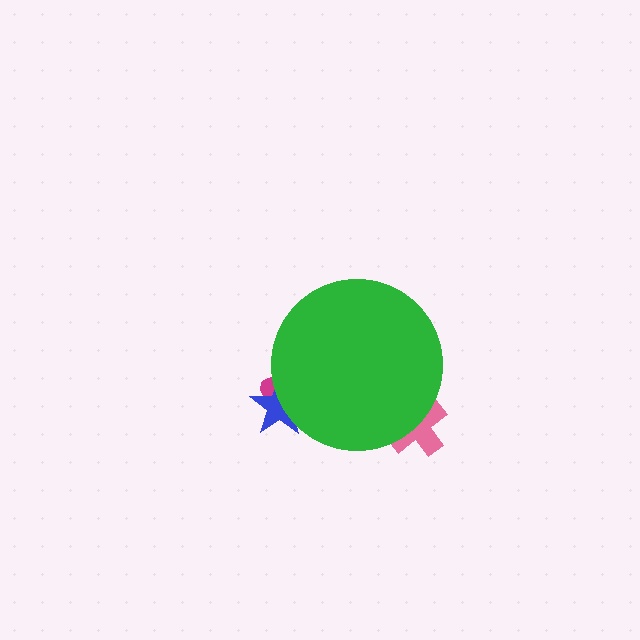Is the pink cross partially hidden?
Yes, the pink cross is partially hidden behind the green circle.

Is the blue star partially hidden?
Yes, the blue star is partially hidden behind the green circle.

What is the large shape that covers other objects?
A green circle.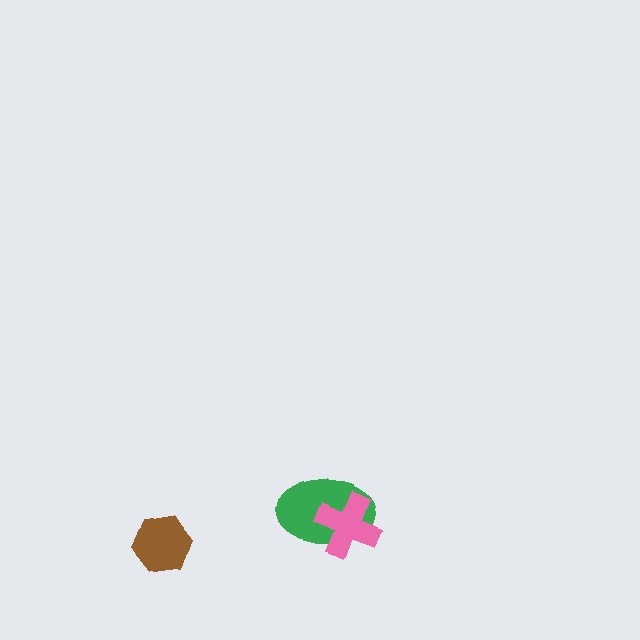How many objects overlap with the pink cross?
1 object overlaps with the pink cross.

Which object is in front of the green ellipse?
The pink cross is in front of the green ellipse.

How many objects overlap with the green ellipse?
1 object overlaps with the green ellipse.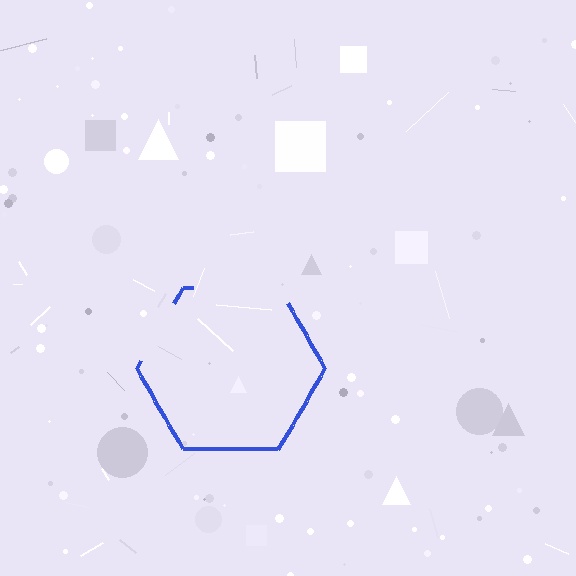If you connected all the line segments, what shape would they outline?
They would outline a hexagon.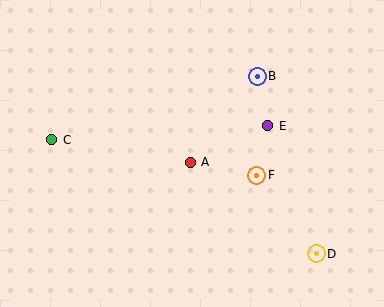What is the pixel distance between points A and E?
The distance between A and E is 86 pixels.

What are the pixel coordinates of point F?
Point F is at (257, 175).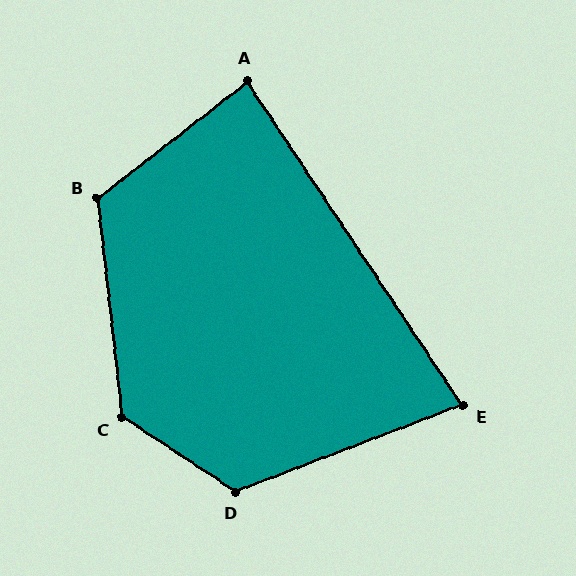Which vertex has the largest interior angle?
C, at approximately 130 degrees.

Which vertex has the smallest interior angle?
E, at approximately 77 degrees.